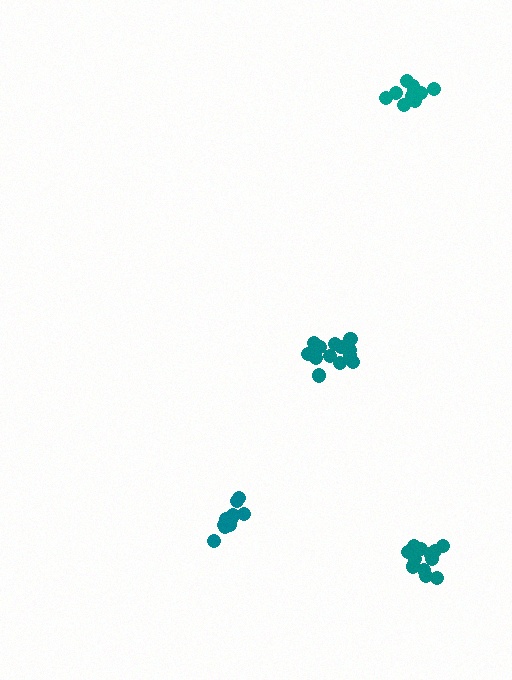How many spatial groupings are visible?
There are 4 spatial groupings.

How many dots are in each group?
Group 1: 11 dots, Group 2: 14 dots, Group 3: 13 dots, Group 4: 11 dots (49 total).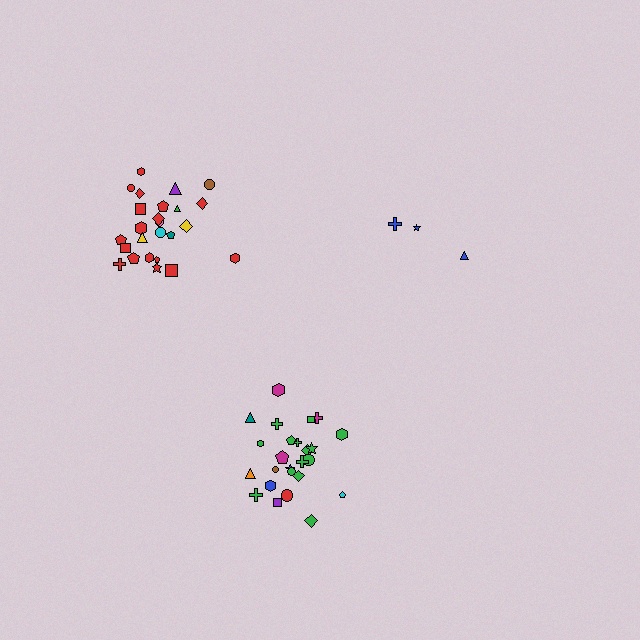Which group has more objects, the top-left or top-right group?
The top-left group.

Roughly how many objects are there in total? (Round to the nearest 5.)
Roughly 55 objects in total.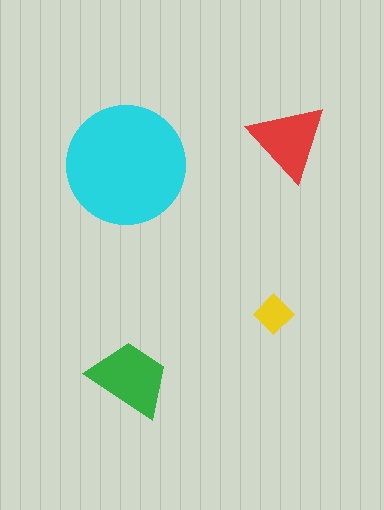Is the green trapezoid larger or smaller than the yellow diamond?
Larger.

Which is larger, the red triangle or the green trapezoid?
The green trapezoid.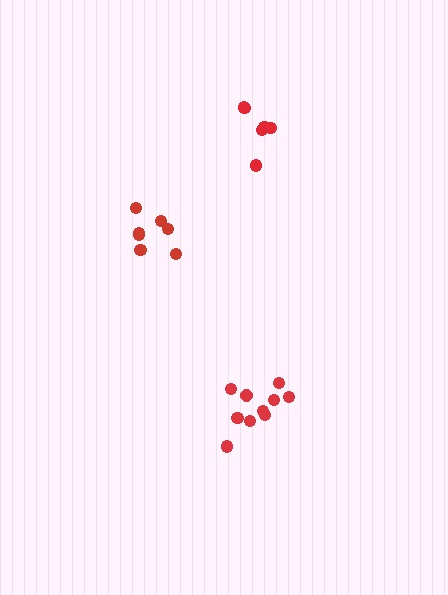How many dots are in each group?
Group 1: 7 dots, Group 2: 6 dots, Group 3: 10 dots (23 total).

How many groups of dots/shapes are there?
There are 3 groups.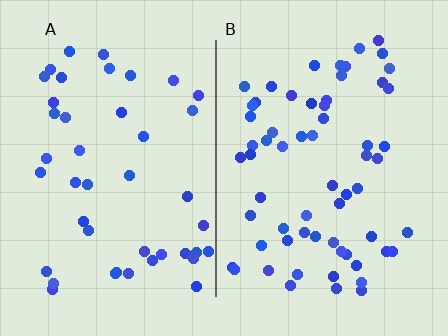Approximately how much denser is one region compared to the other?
Approximately 1.4× — region B over region A.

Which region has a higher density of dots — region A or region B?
B (the right).